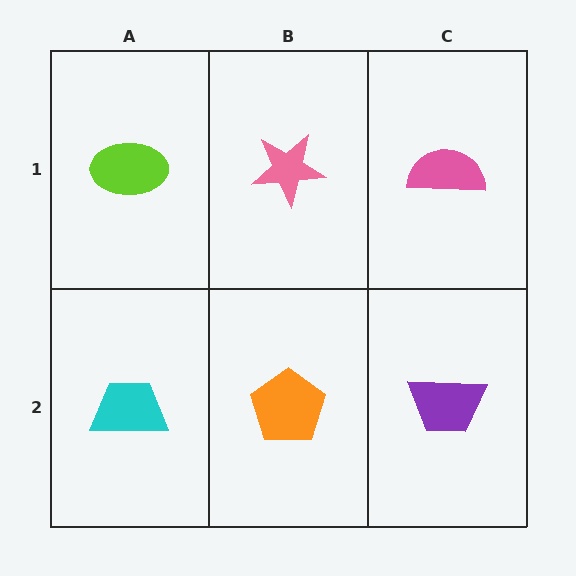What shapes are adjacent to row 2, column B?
A pink star (row 1, column B), a cyan trapezoid (row 2, column A), a purple trapezoid (row 2, column C).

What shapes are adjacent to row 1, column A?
A cyan trapezoid (row 2, column A), a pink star (row 1, column B).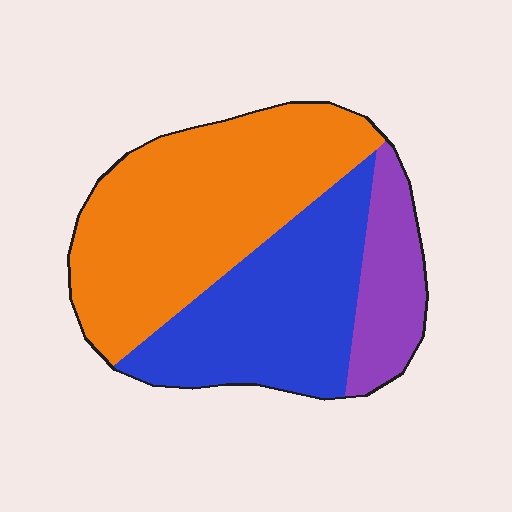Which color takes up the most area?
Orange, at roughly 50%.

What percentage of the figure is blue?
Blue covers 35% of the figure.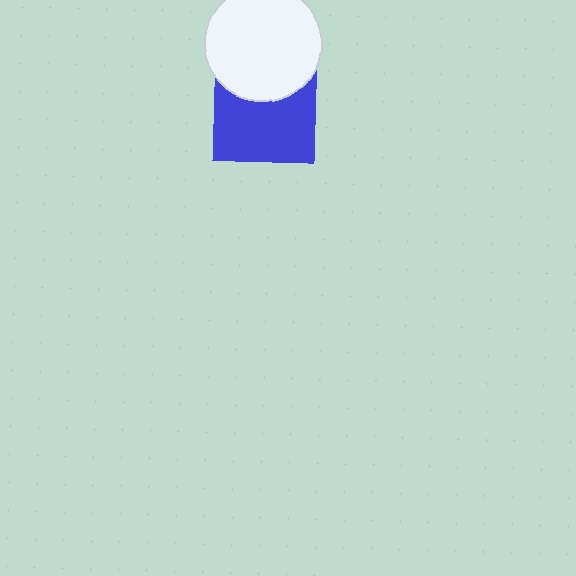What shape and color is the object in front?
The object in front is a white circle.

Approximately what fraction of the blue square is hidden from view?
Roughly 32% of the blue square is hidden behind the white circle.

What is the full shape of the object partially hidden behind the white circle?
The partially hidden object is a blue square.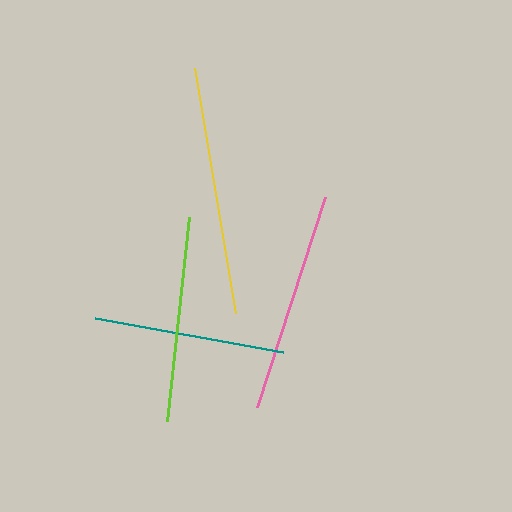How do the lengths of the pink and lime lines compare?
The pink and lime lines are approximately the same length.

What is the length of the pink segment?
The pink segment is approximately 221 pixels long.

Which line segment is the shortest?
The teal line is the shortest at approximately 191 pixels.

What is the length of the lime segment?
The lime segment is approximately 206 pixels long.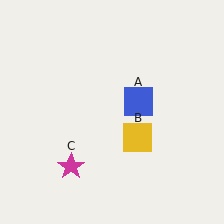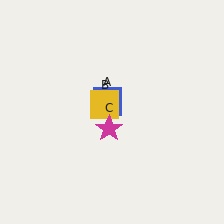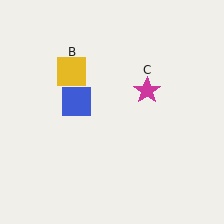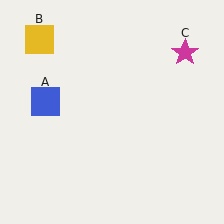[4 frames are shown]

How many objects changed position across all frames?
3 objects changed position: blue square (object A), yellow square (object B), magenta star (object C).